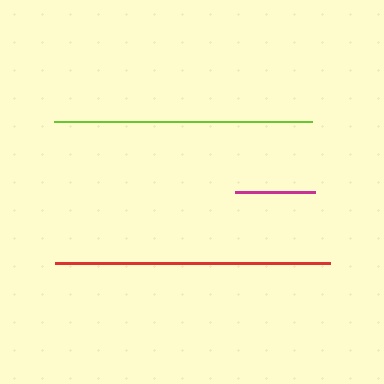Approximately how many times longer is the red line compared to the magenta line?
The red line is approximately 3.4 times the length of the magenta line.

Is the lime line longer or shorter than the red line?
The red line is longer than the lime line.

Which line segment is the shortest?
The magenta line is the shortest at approximately 80 pixels.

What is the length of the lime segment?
The lime segment is approximately 258 pixels long.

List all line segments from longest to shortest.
From longest to shortest: red, lime, magenta.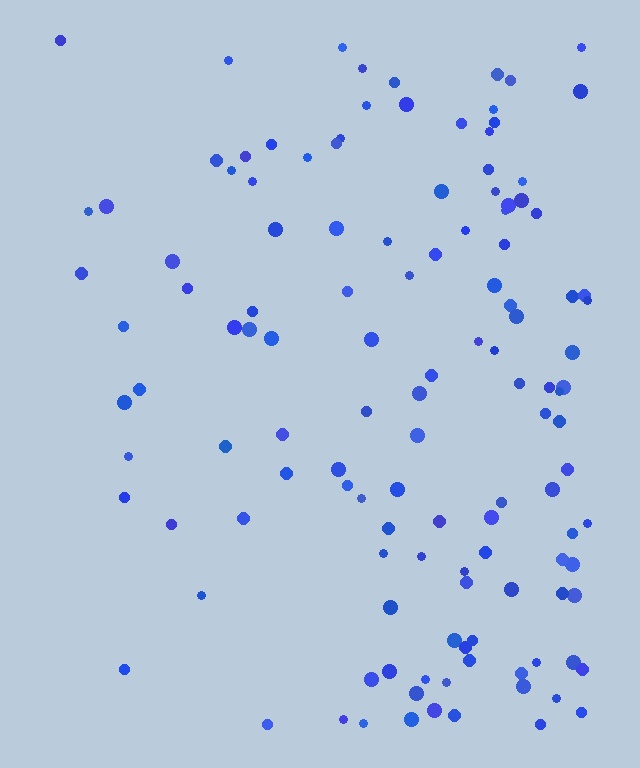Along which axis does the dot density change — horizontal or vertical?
Horizontal.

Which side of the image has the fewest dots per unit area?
The left.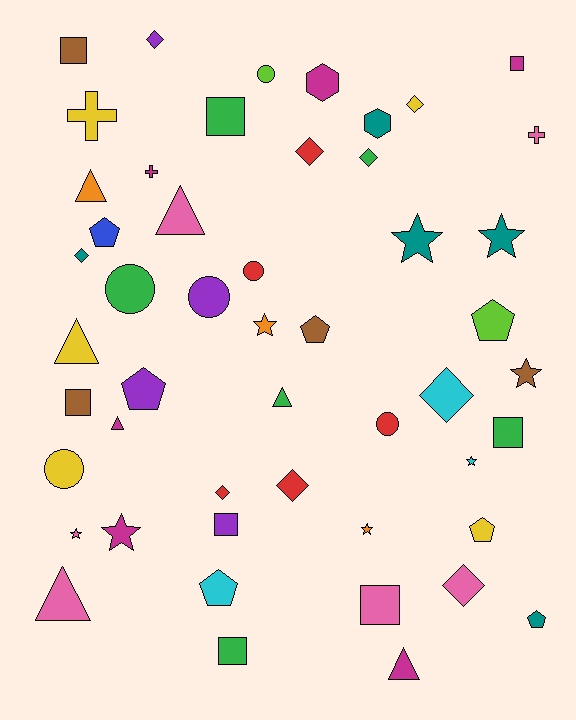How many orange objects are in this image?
There are 3 orange objects.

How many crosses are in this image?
There are 3 crosses.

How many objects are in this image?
There are 50 objects.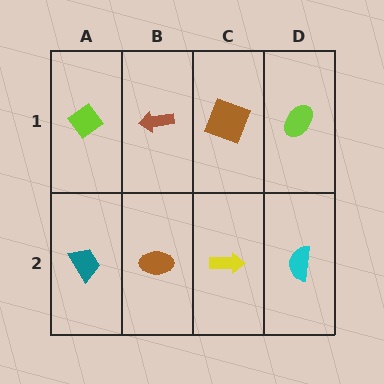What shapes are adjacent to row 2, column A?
A lime diamond (row 1, column A), a brown ellipse (row 2, column B).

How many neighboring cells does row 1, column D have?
2.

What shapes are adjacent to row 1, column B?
A brown ellipse (row 2, column B), a lime diamond (row 1, column A), a brown square (row 1, column C).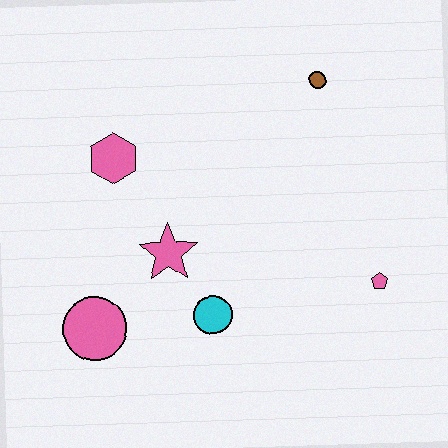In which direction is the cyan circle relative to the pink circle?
The cyan circle is to the right of the pink circle.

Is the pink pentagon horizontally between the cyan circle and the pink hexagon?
No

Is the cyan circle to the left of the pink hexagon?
No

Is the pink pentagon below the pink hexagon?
Yes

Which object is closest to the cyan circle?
The pink star is closest to the cyan circle.